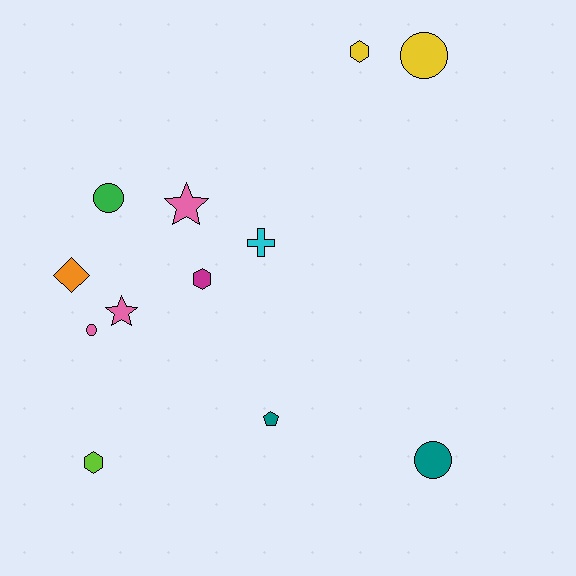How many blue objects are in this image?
There are no blue objects.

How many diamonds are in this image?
There is 1 diamond.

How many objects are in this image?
There are 12 objects.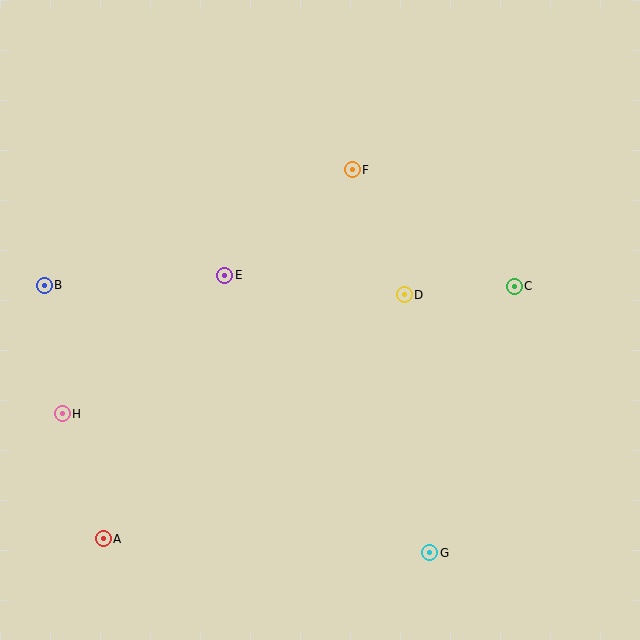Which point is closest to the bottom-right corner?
Point G is closest to the bottom-right corner.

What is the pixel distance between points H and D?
The distance between H and D is 362 pixels.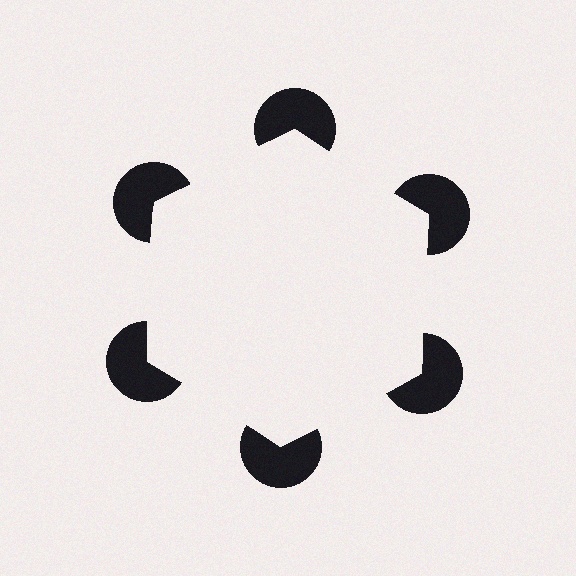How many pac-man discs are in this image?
There are 6 — one at each vertex of the illusory hexagon.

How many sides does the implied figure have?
6 sides.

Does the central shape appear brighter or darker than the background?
It typically appears slightly brighter than the background, even though no actual brightness change is drawn.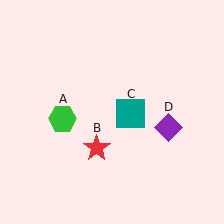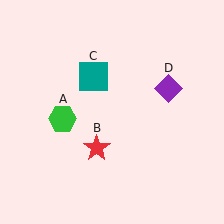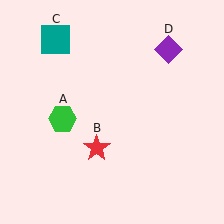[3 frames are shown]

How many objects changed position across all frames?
2 objects changed position: teal square (object C), purple diamond (object D).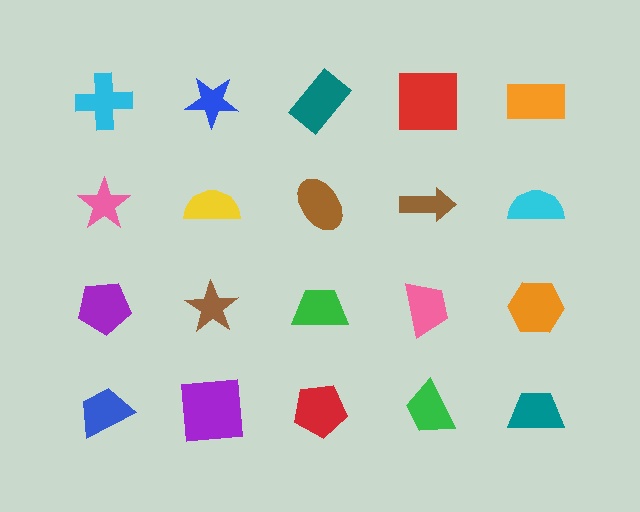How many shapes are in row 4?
5 shapes.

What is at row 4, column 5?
A teal trapezoid.